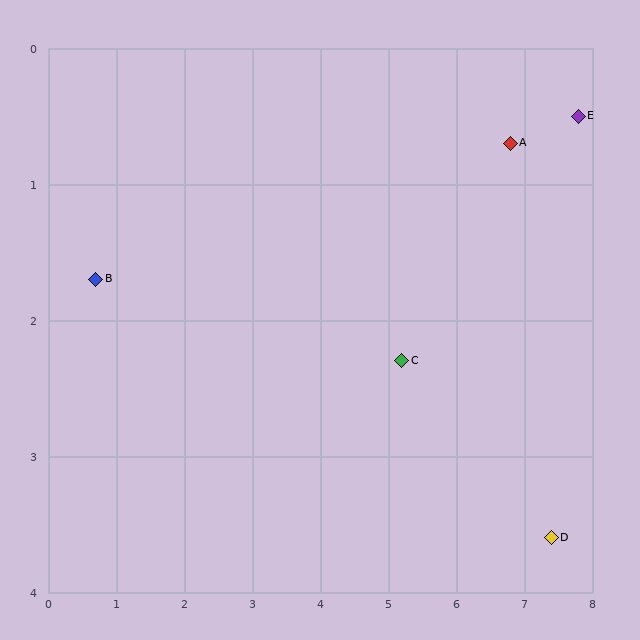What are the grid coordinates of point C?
Point C is at approximately (5.2, 2.3).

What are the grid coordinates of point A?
Point A is at approximately (6.8, 0.7).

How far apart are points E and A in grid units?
Points E and A are about 1.0 grid units apart.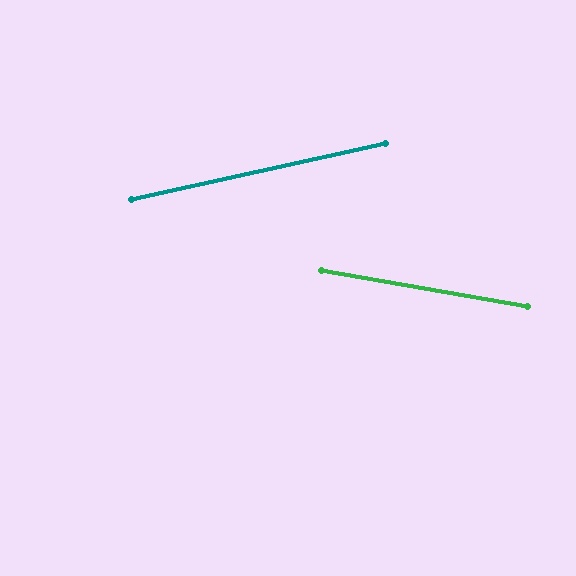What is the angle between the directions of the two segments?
Approximately 22 degrees.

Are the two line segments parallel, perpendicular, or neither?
Neither parallel nor perpendicular — they differ by about 22°.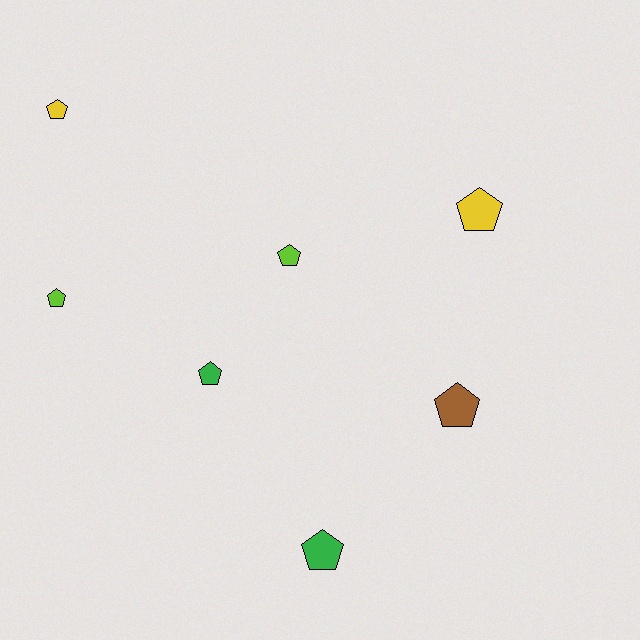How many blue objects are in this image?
There are no blue objects.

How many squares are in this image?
There are no squares.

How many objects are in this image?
There are 7 objects.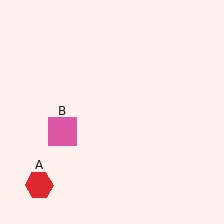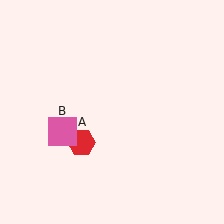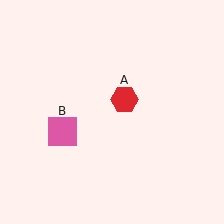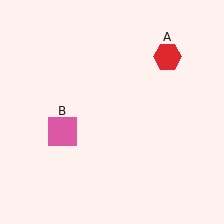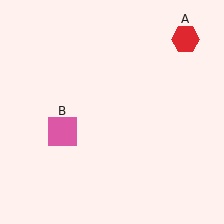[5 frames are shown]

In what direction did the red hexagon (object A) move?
The red hexagon (object A) moved up and to the right.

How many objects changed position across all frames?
1 object changed position: red hexagon (object A).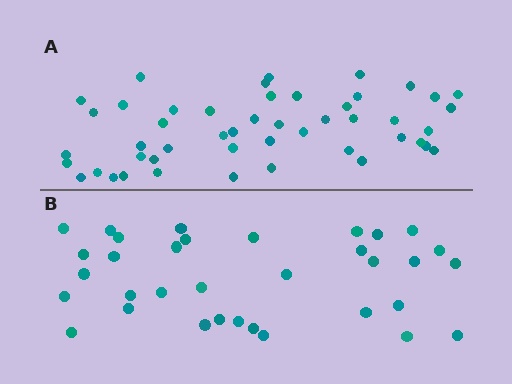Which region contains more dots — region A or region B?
Region A (the top region) has more dots.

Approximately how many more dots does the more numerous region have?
Region A has approximately 15 more dots than region B.